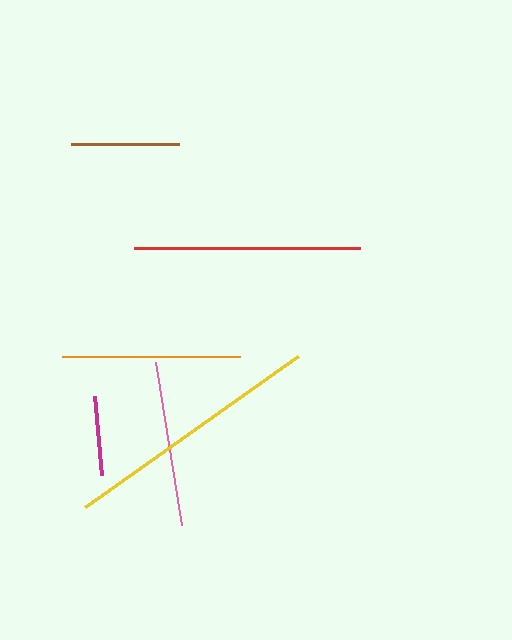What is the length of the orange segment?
The orange segment is approximately 178 pixels long.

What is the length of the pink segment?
The pink segment is approximately 164 pixels long.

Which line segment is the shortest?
The magenta line is the shortest at approximately 80 pixels.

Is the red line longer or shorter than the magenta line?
The red line is longer than the magenta line.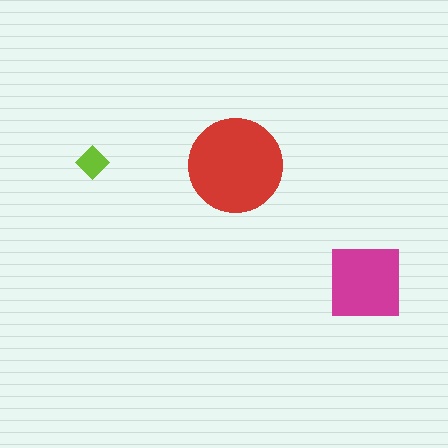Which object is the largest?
The red circle.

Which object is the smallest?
The lime diamond.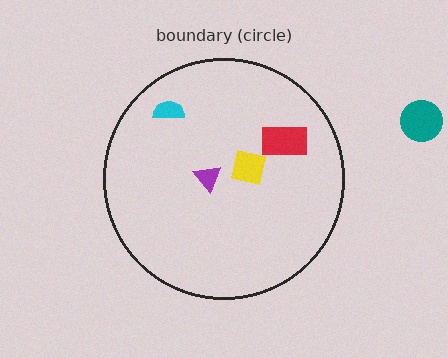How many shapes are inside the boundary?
4 inside, 1 outside.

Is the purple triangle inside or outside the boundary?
Inside.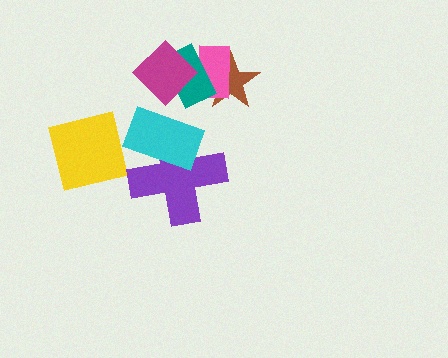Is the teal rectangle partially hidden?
Yes, it is partially covered by another shape.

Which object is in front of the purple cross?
The cyan rectangle is in front of the purple cross.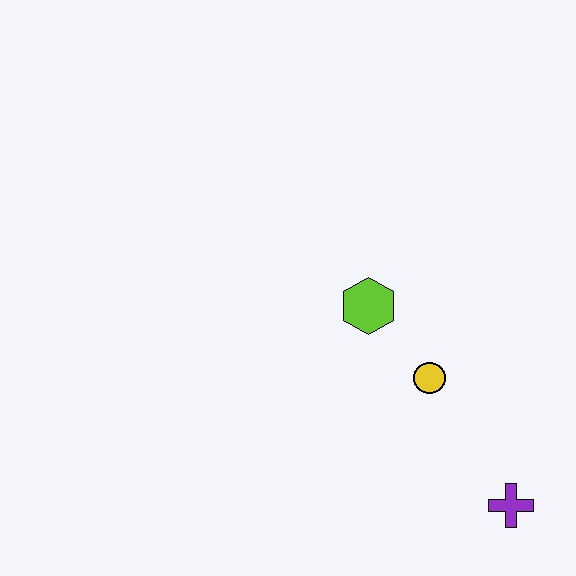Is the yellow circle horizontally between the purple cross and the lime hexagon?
Yes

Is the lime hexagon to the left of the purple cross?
Yes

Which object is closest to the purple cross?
The yellow circle is closest to the purple cross.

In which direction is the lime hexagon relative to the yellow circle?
The lime hexagon is above the yellow circle.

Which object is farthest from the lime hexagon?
The purple cross is farthest from the lime hexagon.